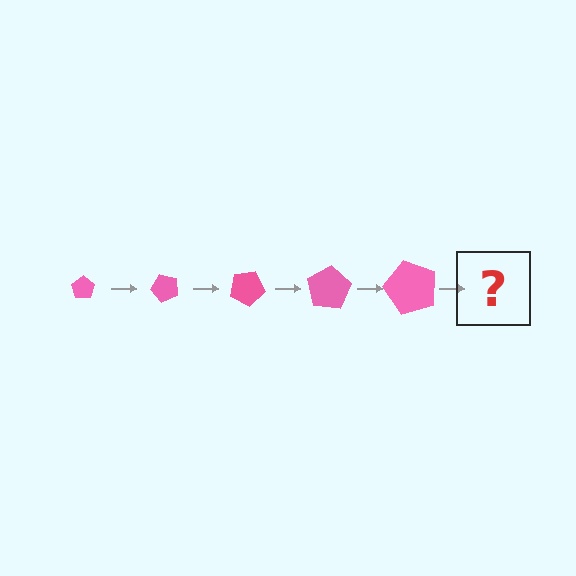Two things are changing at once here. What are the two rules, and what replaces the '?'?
The two rules are that the pentagon grows larger each step and it rotates 50 degrees each step. The '?' should be a pentagon, larger than the previous one and rotated 250 degrees from the start.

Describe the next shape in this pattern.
It should be a pentagon, larger than the previous one and rotated 250 degrees from the start.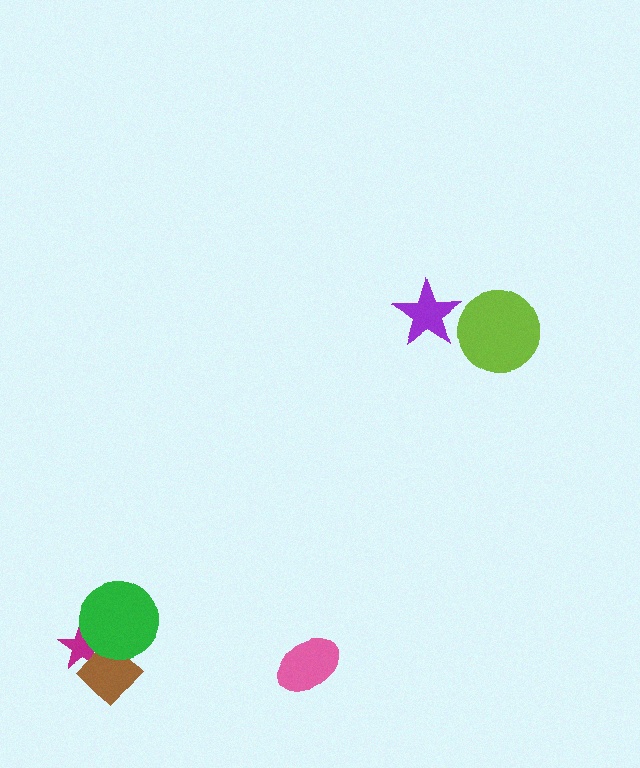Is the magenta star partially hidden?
Yes, it is partially covered by another shape.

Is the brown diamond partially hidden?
Yes, it is partially covered by another shape.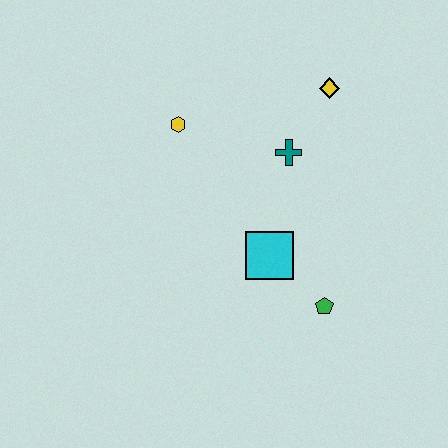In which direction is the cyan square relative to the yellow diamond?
The cyan square is below the yellow diamond.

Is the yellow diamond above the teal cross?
Yes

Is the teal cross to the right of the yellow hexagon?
Yes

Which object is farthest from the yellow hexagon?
The green pentagon is farthest from the yellow hexagon.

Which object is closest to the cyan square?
The green pentagon is closest to the cyan square.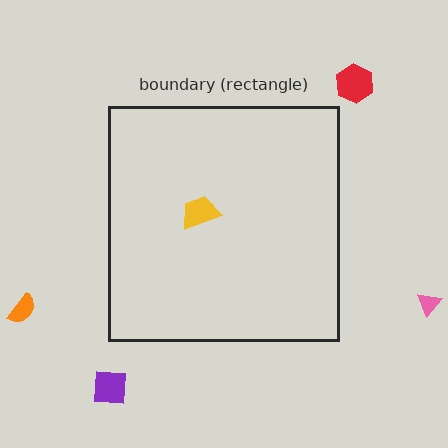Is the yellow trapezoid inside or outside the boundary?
Inside.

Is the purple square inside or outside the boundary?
Outside.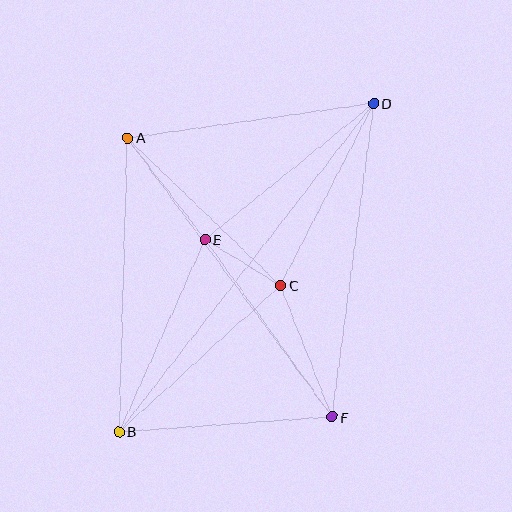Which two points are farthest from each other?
Points B and D are farthest from each other.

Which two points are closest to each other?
Points C and E are closest to each other.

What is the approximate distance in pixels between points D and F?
The distance between D and F is approximately 316 pixels.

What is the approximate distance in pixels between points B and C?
The distance between B and C is approximately 218 pixels.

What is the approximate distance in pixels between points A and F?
The distance between A and F is approximately 346 pixels.